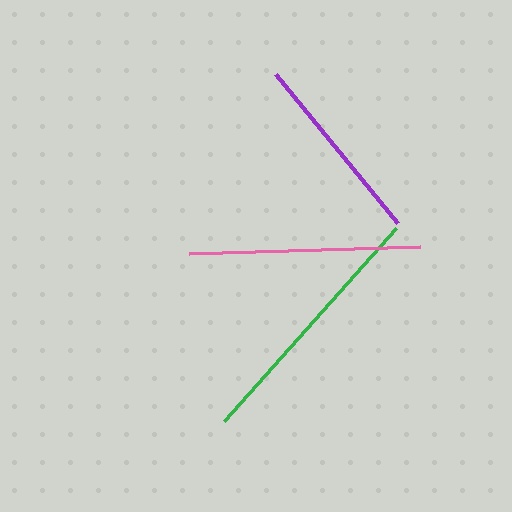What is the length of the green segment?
The green segment is approximately 259 pixels long.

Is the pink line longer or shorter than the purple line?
The pink line is longer than the purple line.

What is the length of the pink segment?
The pink segment is approximately 231 pixels long.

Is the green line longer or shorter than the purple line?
The green line is longer than the purple line.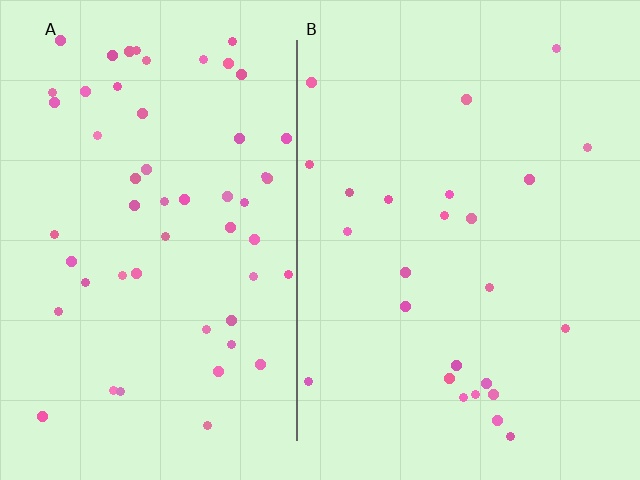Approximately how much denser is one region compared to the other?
Approximately 2.2× — region A over region B.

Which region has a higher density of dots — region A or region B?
A (the left).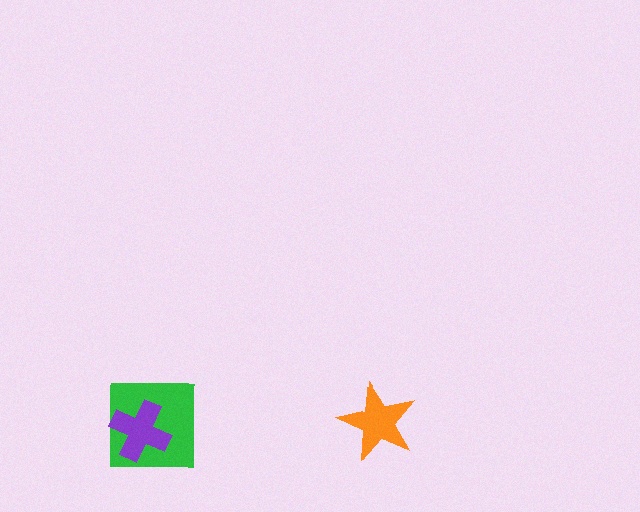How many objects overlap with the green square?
1 object overlaps with the green square.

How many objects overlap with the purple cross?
1 object overlaps with the purple cross.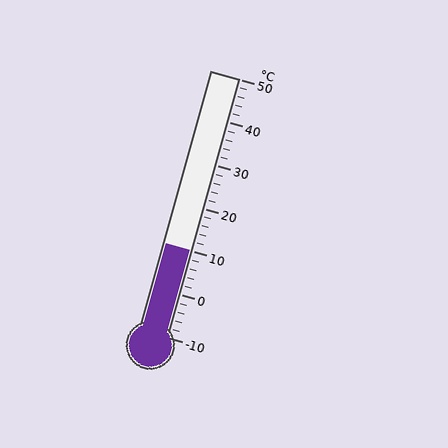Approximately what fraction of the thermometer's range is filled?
The thermometer is filled to approximately 35% of its range.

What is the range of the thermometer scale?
The thermometer scale ranges from -10°C to 50°C.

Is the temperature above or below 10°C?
The temperature is at 10°C.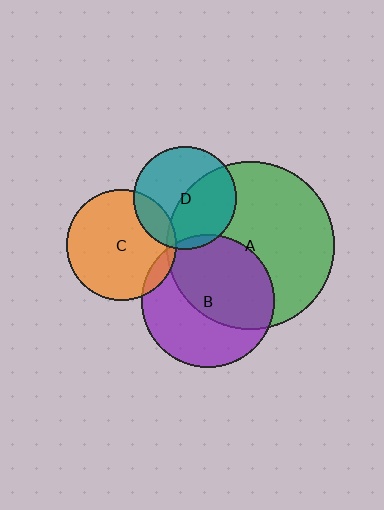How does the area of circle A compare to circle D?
Approximately 2.6 times.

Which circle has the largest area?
Circle A (green).